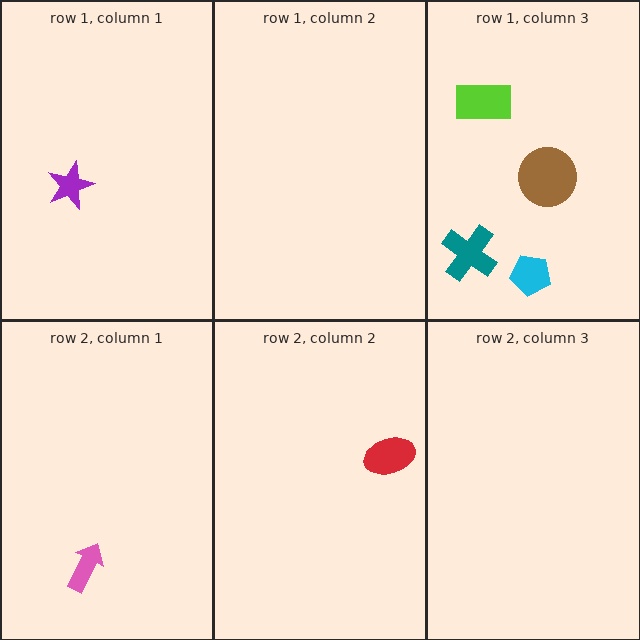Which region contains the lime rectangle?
The row 1, column 3 region.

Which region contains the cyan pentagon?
The row 1, column 3 region.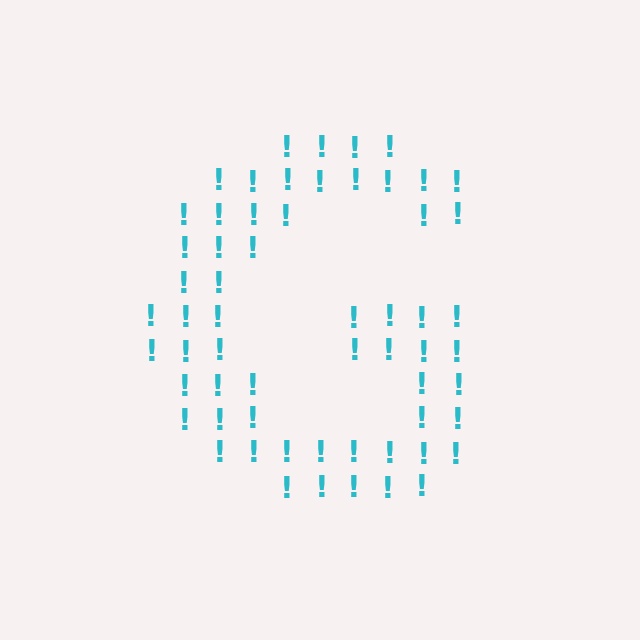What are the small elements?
The small elements are exclamation marks.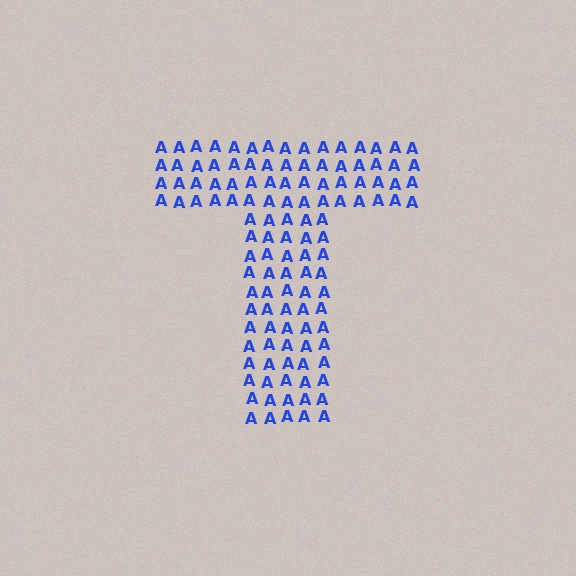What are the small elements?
The small elements are letter A's.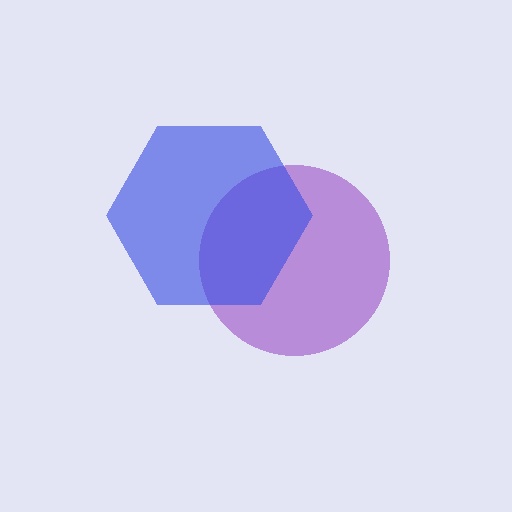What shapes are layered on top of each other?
The layered shapes are: a purple circle, a blue hexagon.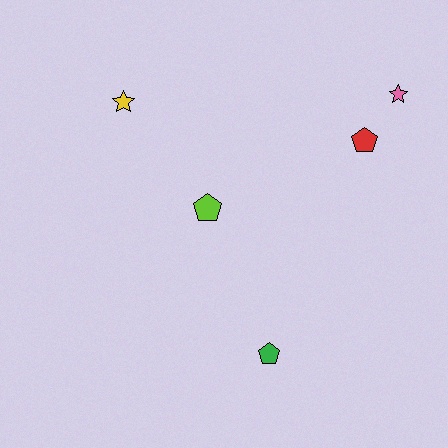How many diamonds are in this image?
There are no diamonds.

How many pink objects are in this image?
There is 1 pink object.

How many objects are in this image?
There are 5 objects.